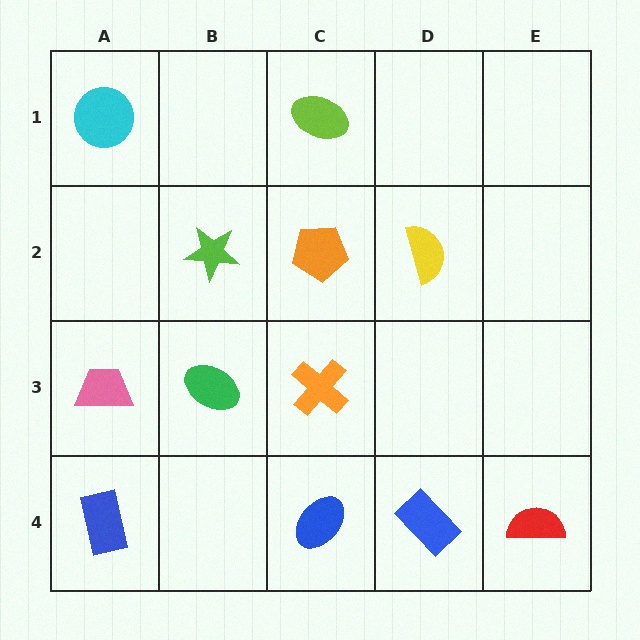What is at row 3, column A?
A pink trapezoid.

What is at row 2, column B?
A lime star.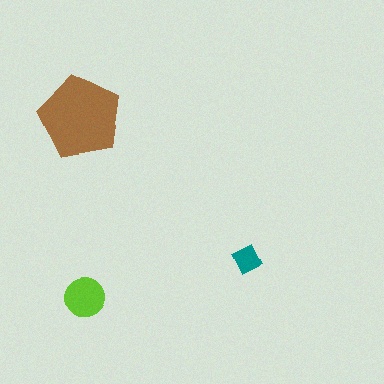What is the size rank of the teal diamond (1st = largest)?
3rd.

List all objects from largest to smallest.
The brown pentagon, the lime circle, the teal diamond.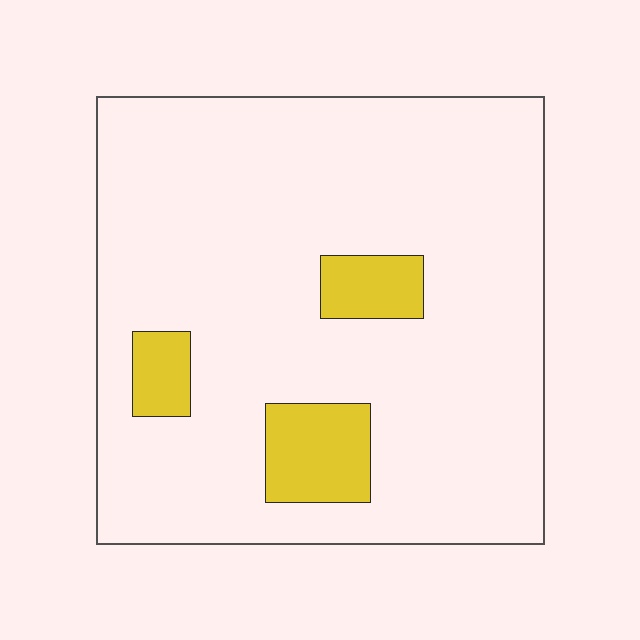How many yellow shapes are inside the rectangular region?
3.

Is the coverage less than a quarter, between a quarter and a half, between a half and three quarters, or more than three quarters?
Less than a quarter.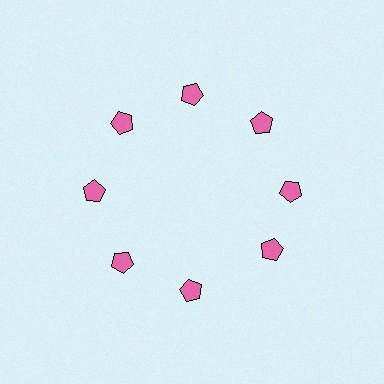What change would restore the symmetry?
The symmetry would be restored by rotating it back into even spacing with its neighbors so that all 8 pentagons sit at equal angles and equal distance from the center.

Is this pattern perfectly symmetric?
No. The 8 pink pentagons are arranged in a ring, but one element near the 4 o'clock position is rotated out of alignment along the ring, breaking the 8-fold rotational symmetry.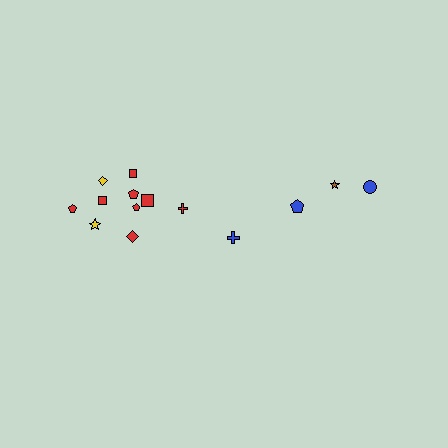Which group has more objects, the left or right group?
The left group.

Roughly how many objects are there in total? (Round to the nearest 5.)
Roughly 15 objects in total.